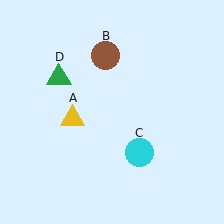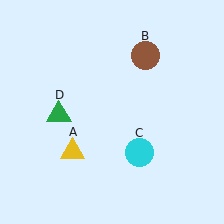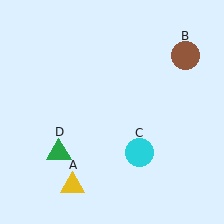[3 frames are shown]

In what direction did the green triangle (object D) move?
The green triangle (object D) moved down.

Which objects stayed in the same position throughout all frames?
Cyan circle (object C) remained stationary.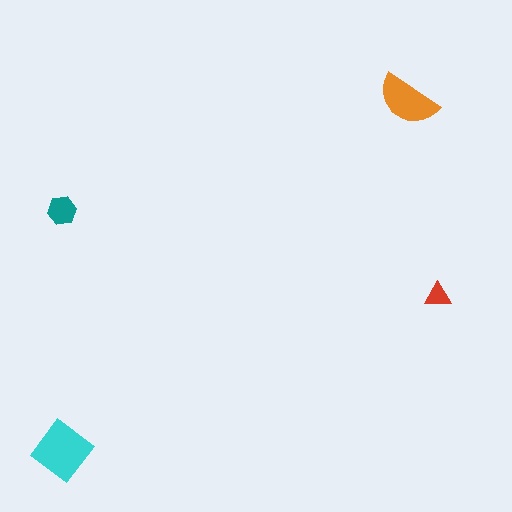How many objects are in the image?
There are 4 objects in the image.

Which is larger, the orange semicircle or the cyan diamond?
The cyan diamond.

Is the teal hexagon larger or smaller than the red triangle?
Larger.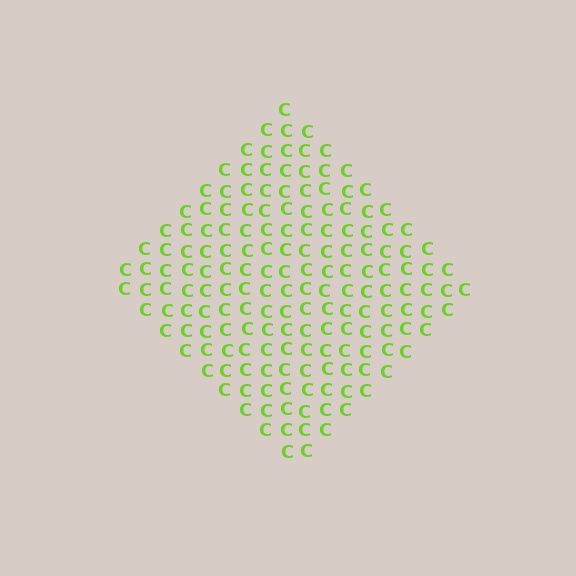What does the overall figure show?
The overall figure shows a diamond.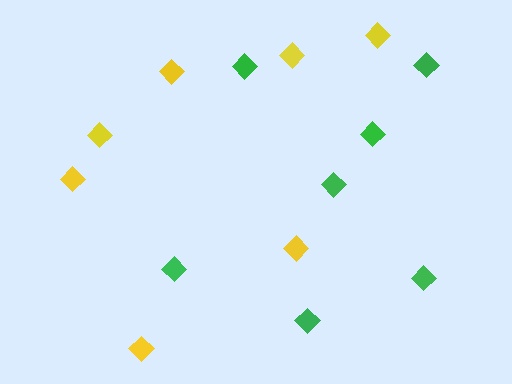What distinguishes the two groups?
There are 2 groups: one group of yellow diamonds (7) and one group of green diamonds (7).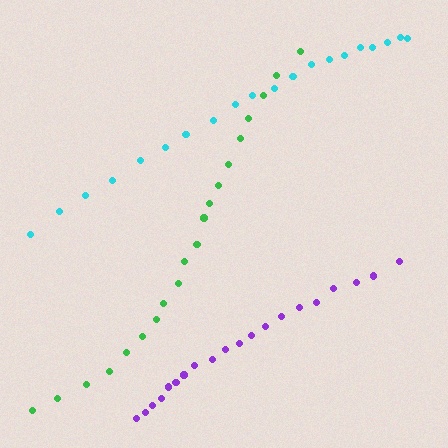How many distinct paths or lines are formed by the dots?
There are 3 distinct paths.